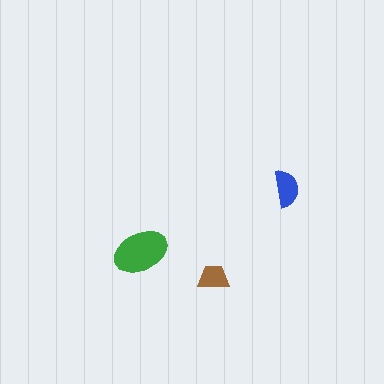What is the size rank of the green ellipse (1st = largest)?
1st.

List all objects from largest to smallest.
The green ellipse, the blue semicircle, the brown trapezoid.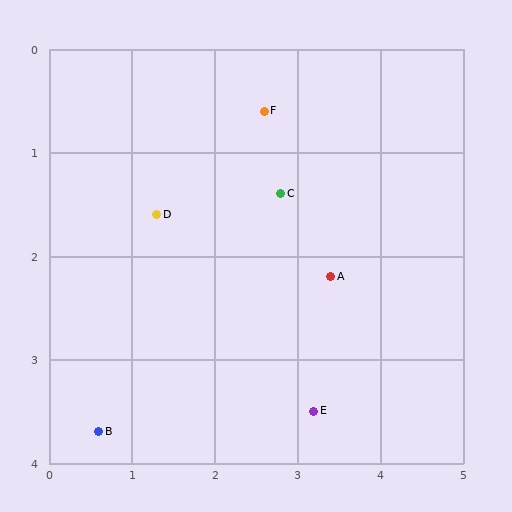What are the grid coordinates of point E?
Point E is at approximately (3.2, 3.5).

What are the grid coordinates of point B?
Point B is at approximately (0.6, 3.7).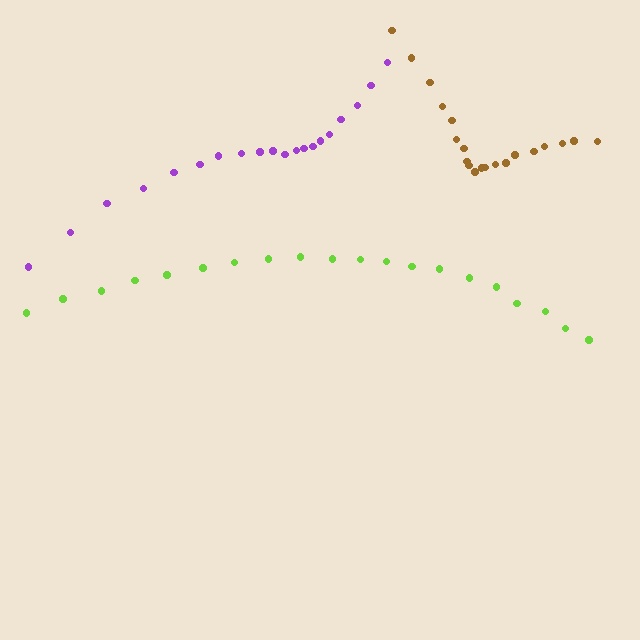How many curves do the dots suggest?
There are 3 distinct paths.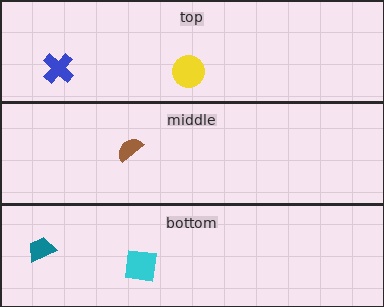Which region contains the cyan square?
The bottom region.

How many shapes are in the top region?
2.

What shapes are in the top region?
The yellow circle, the blue cross.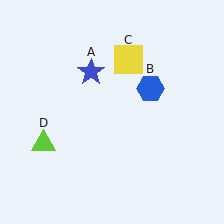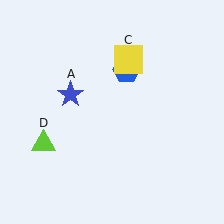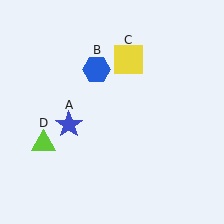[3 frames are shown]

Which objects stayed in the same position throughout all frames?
Yellow square (object C) and lime triangle (object D) remained stationary.